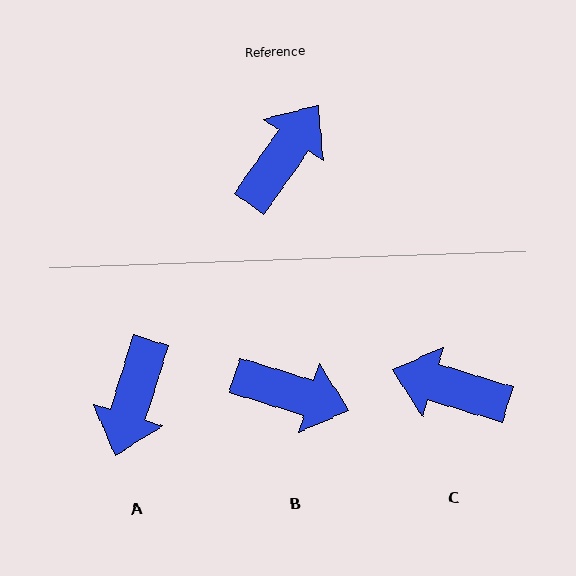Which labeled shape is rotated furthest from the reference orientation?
A, about 162 degrees away.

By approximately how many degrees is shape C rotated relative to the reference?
Approximately 108 degrees counter-clockwise.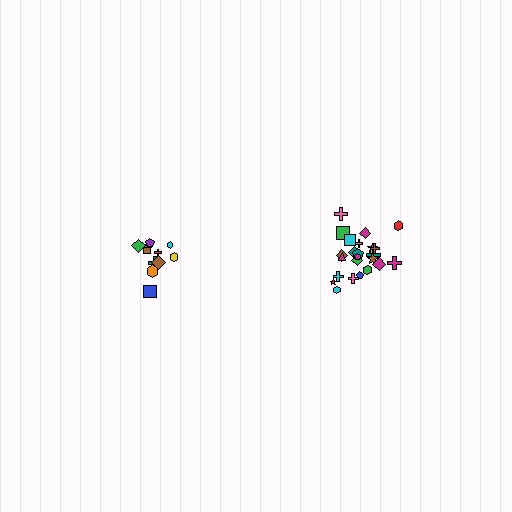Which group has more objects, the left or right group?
The right group.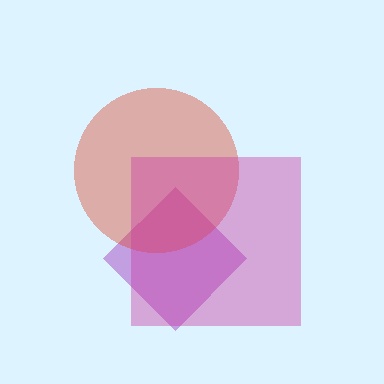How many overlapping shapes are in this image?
There are 3 overlapping shapes in the image.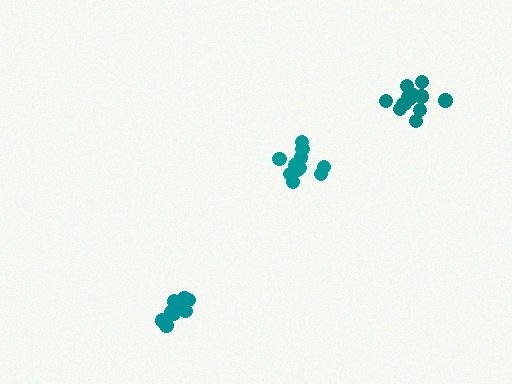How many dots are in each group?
Group 1: 12 dots, Group 2: 10 dots, Group 3: 13 dots (35 total).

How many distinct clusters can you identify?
There are 3 distinct clusters.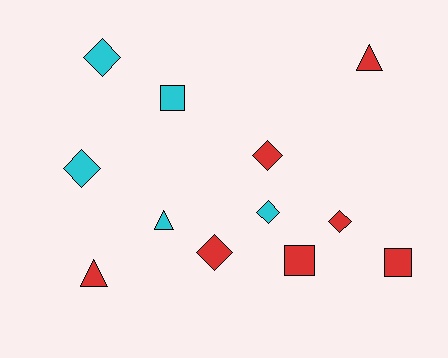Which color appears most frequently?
Red, with 7 objects.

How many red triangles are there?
There are 2 red triangles.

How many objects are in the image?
There are 12 objects.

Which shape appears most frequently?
Diamond, with 6 objects.